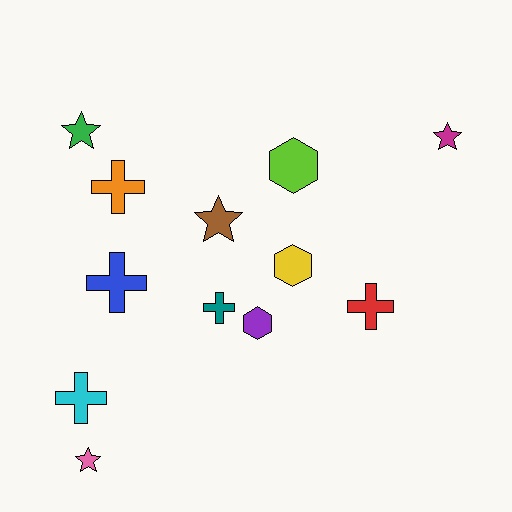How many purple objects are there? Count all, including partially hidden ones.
There is 1 purple object.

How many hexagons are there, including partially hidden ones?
There are 3 hexagons.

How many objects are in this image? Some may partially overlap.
There are 12 objects.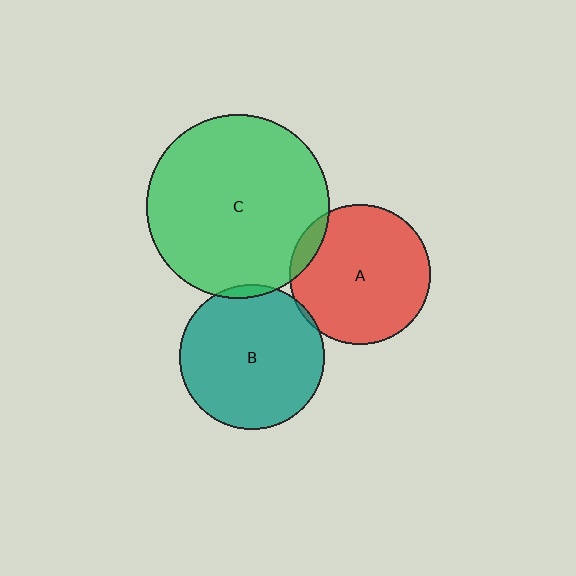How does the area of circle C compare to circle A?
Approximately 1.7 times.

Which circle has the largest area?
Circle C (green).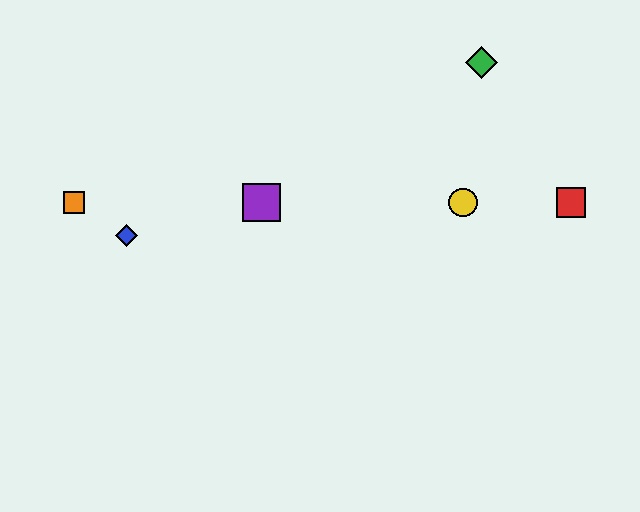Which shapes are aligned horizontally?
The red square, the yellow circle, the purple square, the orange square are aligned horizontally.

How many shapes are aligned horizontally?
4 shapes (the red square, the yellow circle, the purple square, the orange square) are aligned horizontally.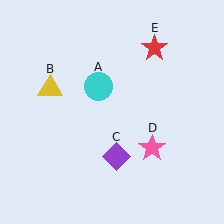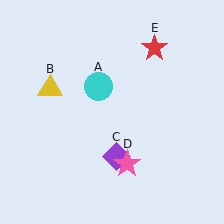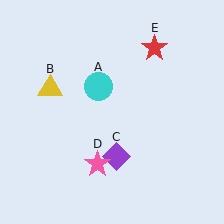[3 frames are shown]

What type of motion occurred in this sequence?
The pink star (object D) rotated clockwise around the center of the scene.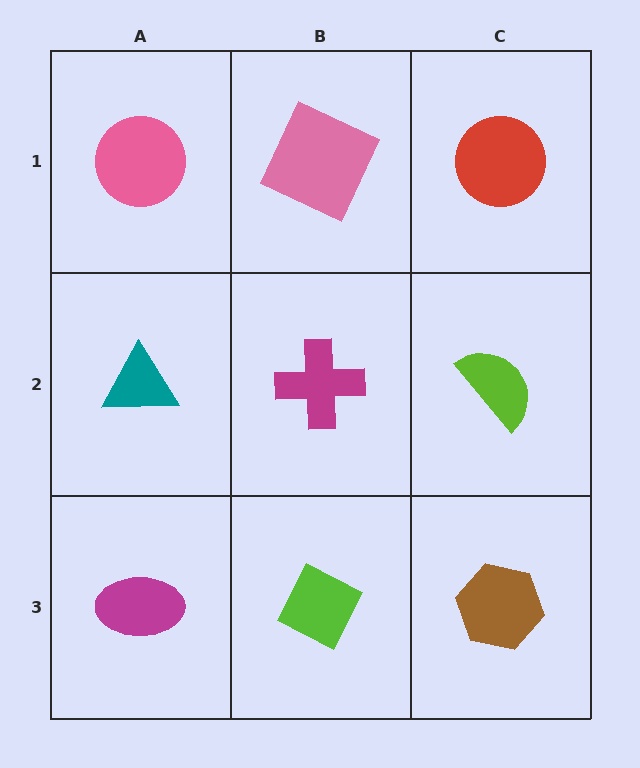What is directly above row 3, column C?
A lime semicircle.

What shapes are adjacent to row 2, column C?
A red circle (row 1, column C), a brown hexagon (row 3, column C), a magenta cross (row 2, column B).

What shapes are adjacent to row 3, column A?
A teal triangle (row 2, column A), a lime diamond (row 3, column B).